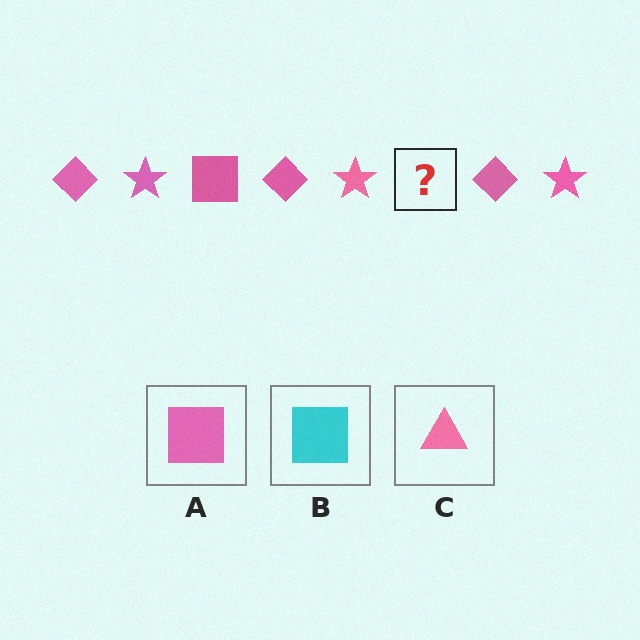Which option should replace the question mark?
Option A.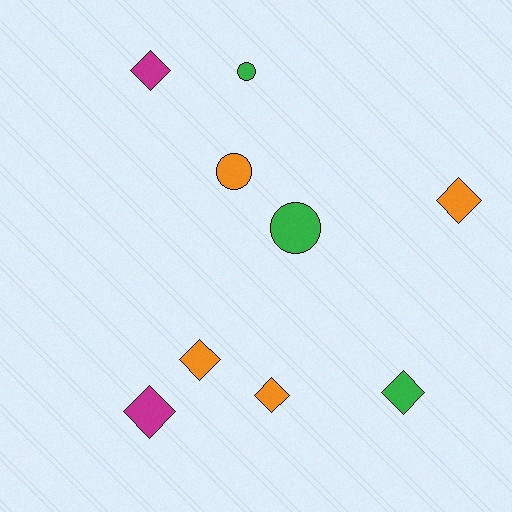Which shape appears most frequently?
Diamond, with 6 objects.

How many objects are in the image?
There are 9 objects.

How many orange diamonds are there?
There are 3 orange diamonds.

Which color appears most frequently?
Orange, with 4 objects.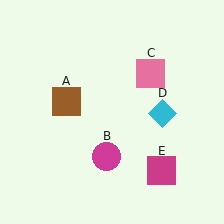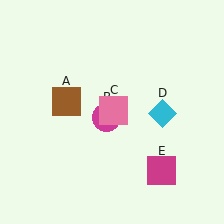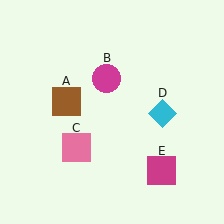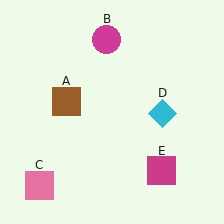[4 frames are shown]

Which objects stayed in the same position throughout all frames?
Brown square (object A) and cyan diamond (object D) and magenta square (object E) remained stationary.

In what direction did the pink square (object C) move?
The pink square (object C) moved down and to the left.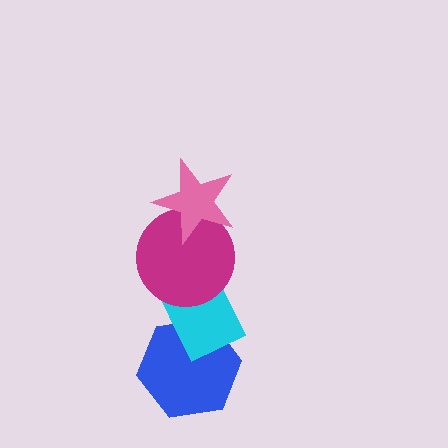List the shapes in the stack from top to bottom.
From top to bottom: the pink star, the magenta circle, the cyan rectangle, the blue hexagon.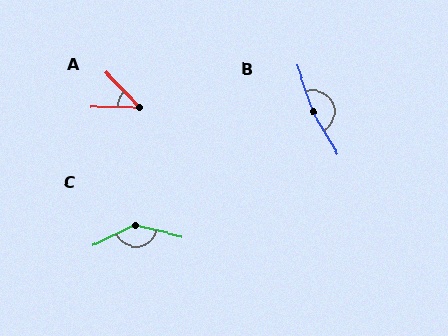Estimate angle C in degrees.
Approximately 141 degrees.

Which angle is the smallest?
A, at approximately 47 degrees.